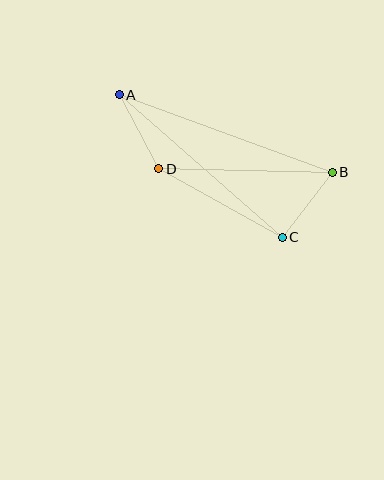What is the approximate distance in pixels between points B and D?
The distance between B and D is approximately 173 pixels.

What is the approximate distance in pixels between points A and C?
The distance between A and C is approximately 216 pixels.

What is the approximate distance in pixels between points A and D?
The distance between A and D is approximately 84 pixels.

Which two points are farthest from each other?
Points A and B are farthest from each other.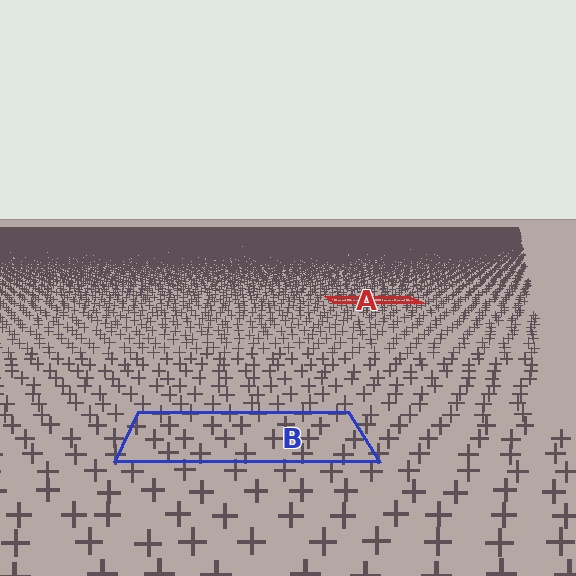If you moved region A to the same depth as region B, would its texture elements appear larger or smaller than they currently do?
They would appear larger. At a closer depth, the same texture elements are projected at a bigger on-screen size.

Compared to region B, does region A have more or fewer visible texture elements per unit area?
Region A has more texture elements per unit area — they are packed more densely because it is farther away.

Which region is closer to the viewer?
Region B is closer. The texture elements there are larger and more spread out.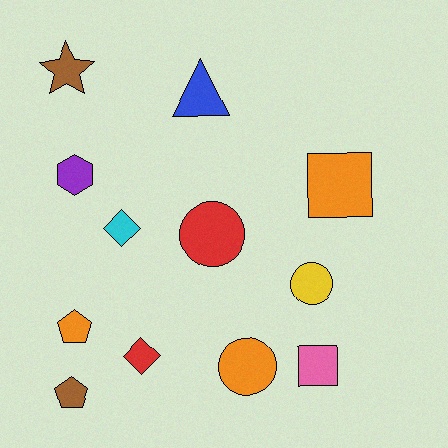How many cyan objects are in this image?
There is 1 cyan object.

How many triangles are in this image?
There is 1 triangle.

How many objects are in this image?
There are 12 objects.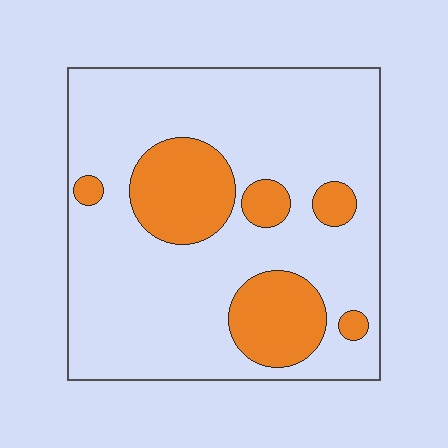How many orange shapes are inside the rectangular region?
6.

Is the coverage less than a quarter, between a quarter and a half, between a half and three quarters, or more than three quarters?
Less than a quarter.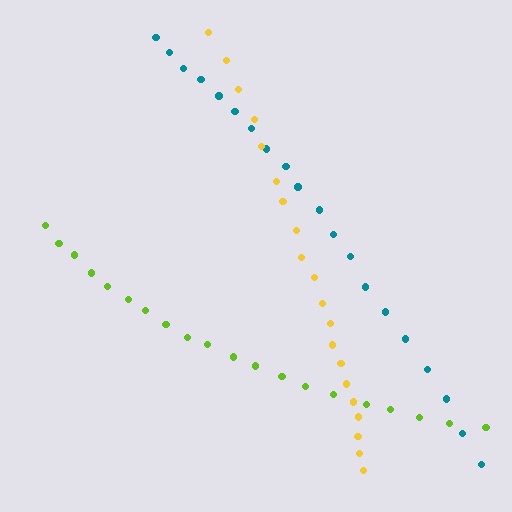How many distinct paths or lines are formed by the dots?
There are 3 distinct paths.